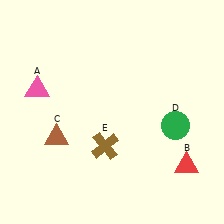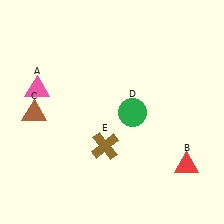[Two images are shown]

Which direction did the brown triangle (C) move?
The brown triangle (C) moved up.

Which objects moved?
The objects that moved are: the brown triangle (C), the green circle (D).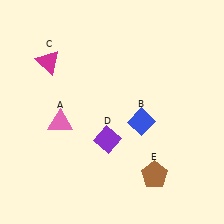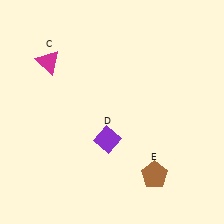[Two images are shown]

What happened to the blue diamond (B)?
The blue diamond (B) was removed in Image 2. It was in the bottom-right area of Image 1.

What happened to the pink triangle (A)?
The pink triangle (A) was removed in Image 2. It was in the bottom-left area of Image 1.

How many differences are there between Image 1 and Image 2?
There are 2 differences between the two images.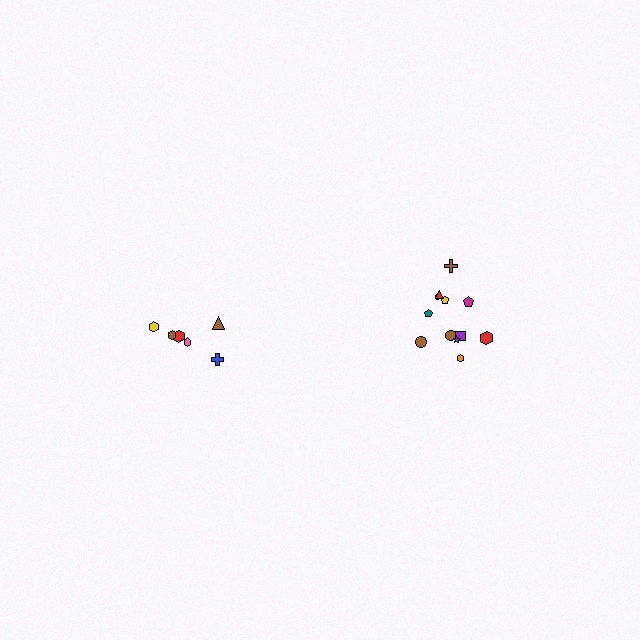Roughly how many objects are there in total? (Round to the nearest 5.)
Roughly 20 objects in total.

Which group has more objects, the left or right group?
The right group.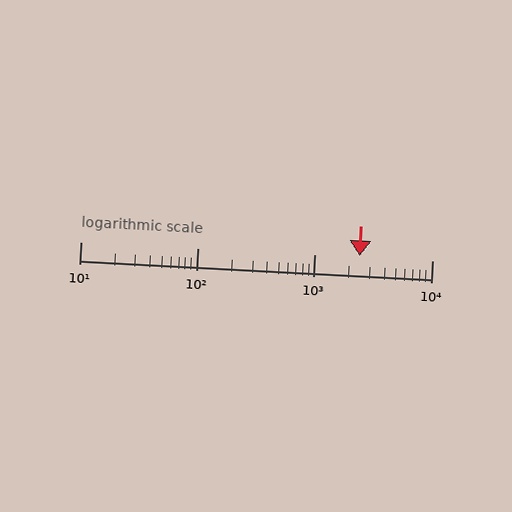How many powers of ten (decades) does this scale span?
The scale spans 3 decades, from 10 to 10000.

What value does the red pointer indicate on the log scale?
The pointer indicates approximately 2400.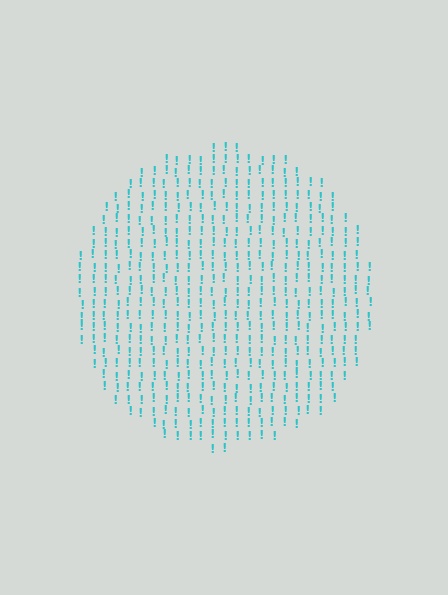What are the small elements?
The small elements are exclamation marks.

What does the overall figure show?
The overall figure shows a circle.